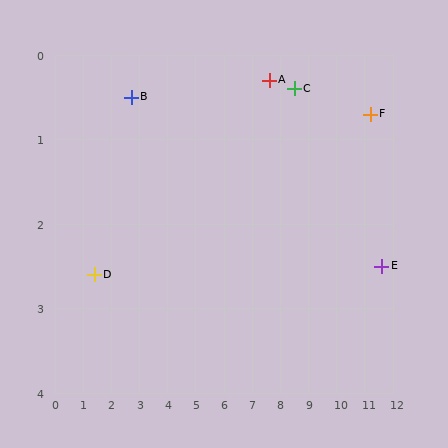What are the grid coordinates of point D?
Point D is at approximately (1.4, 2.6).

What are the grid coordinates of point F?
Point F is at approximately (11.2, 0.7).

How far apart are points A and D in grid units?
Points A and D are about 6.6 grid units apart.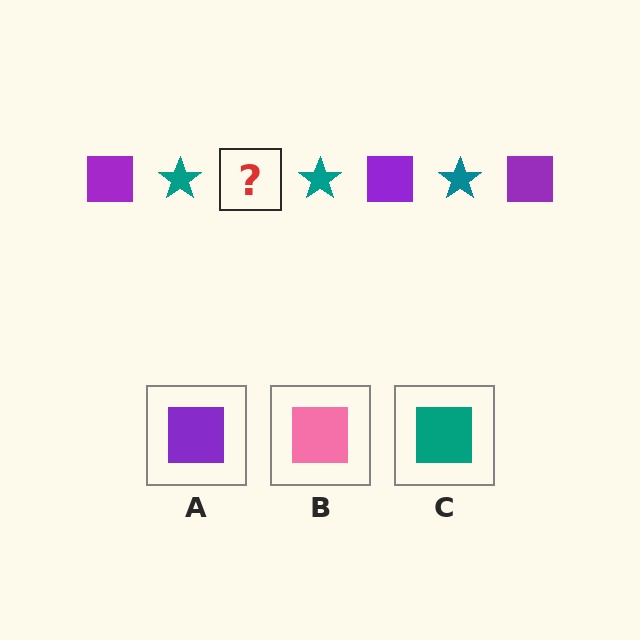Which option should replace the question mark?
Option A.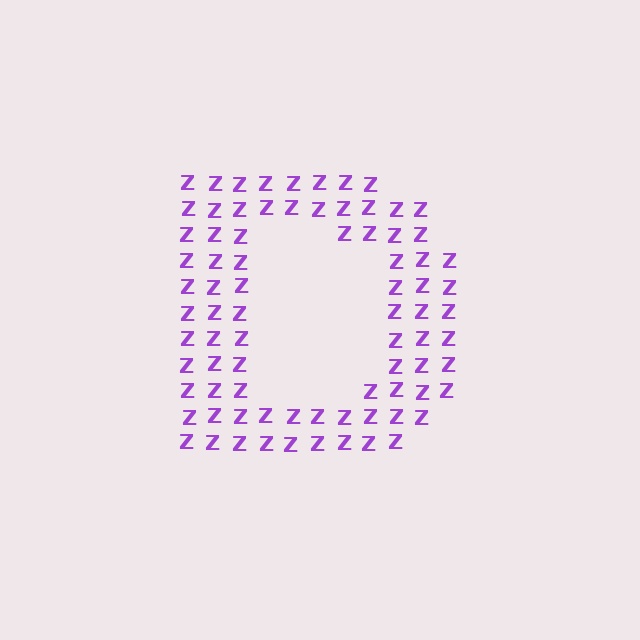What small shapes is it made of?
It is made of small letter Z's.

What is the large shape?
The large shape is the letter D.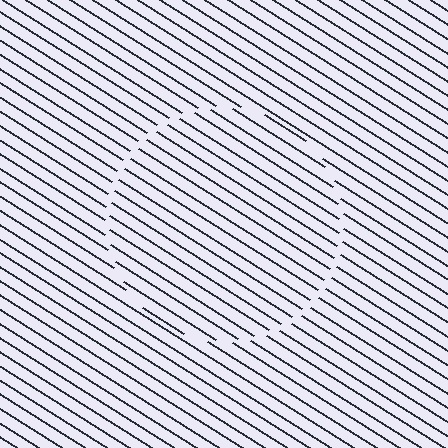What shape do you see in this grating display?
An illusory circle. The interior of the shape contains the same grating, shifted by half a period — the contour is defined by the phase discontinuity where line-ends from the inner and outer gratings abut.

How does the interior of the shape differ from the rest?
The interior of the shape contains the same grating, shifted by half a period — the contour is defined by the phase discontinuity where line-ends from the inner and outer gratings abut.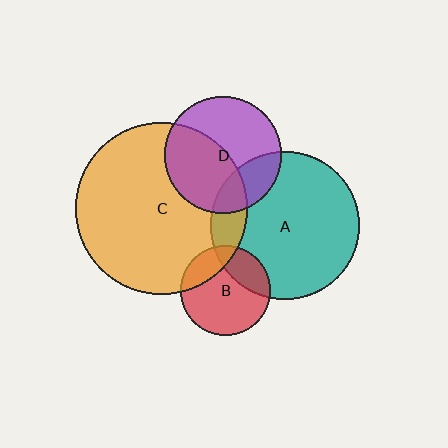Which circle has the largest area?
Circle C (orange).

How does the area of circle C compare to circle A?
Approximately 1.3 times.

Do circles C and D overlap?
Yes.